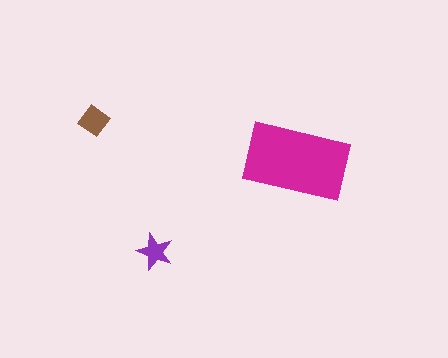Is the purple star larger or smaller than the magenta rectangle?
Smaller.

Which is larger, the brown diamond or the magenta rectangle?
The magenta rectangle.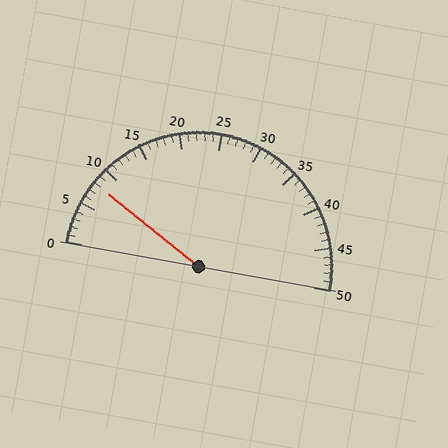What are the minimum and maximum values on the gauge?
The gauge ranges from 0 to 50.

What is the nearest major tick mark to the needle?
The nearest major tick mark is 10.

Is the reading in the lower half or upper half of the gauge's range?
The reading is in the lower half of the range (0 to 50).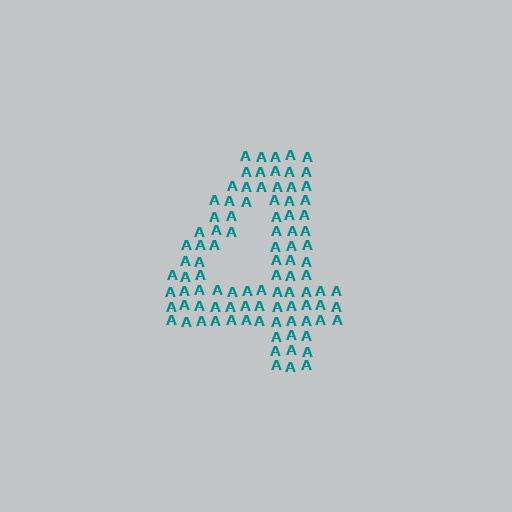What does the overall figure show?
The overall figure shows the digit 4.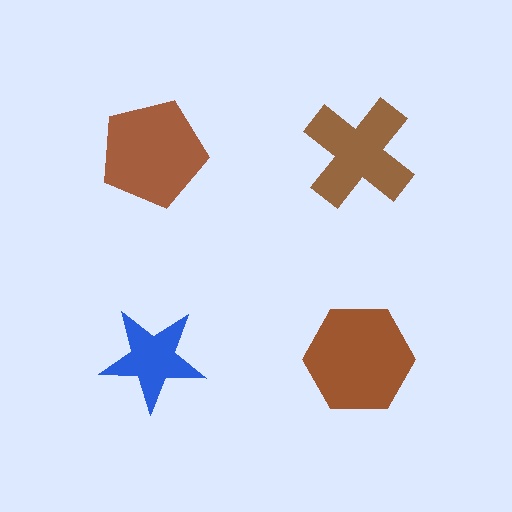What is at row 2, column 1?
A blue star.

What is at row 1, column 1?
A brown pentagon.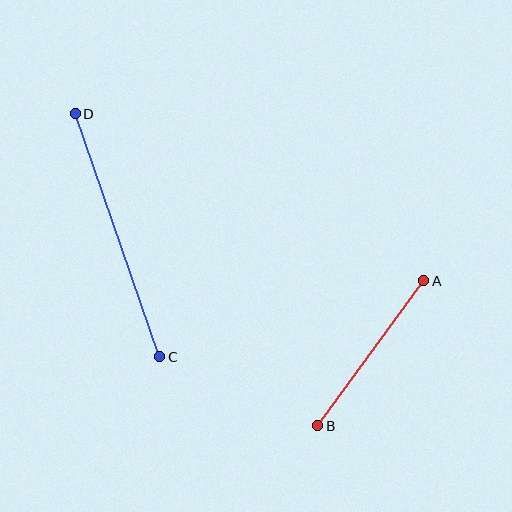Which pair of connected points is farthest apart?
Points C and D are farthest apart.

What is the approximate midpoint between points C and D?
The midpoint is at approximately (117, 235) pixels.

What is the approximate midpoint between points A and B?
The midpoint is at approximately (371, 353) pixels.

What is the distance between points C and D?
The distance is approximately 257 pixels.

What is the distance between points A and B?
The distance is approximately 179 pixels.